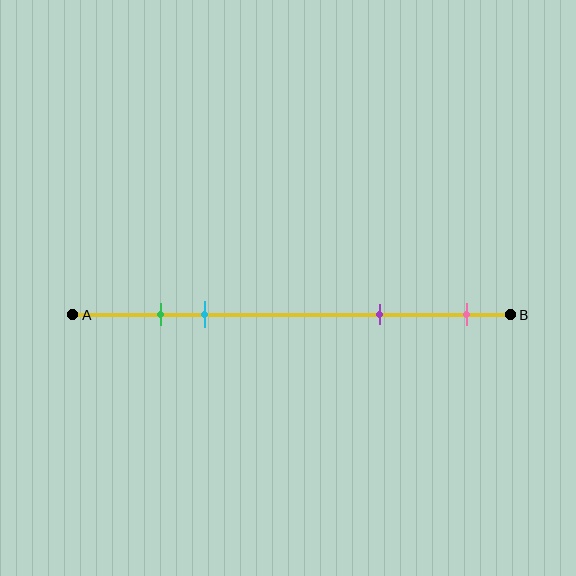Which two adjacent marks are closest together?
The green and cyan marks are the closest adjacent pair.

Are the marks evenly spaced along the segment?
No, the marks are not evenly spaced.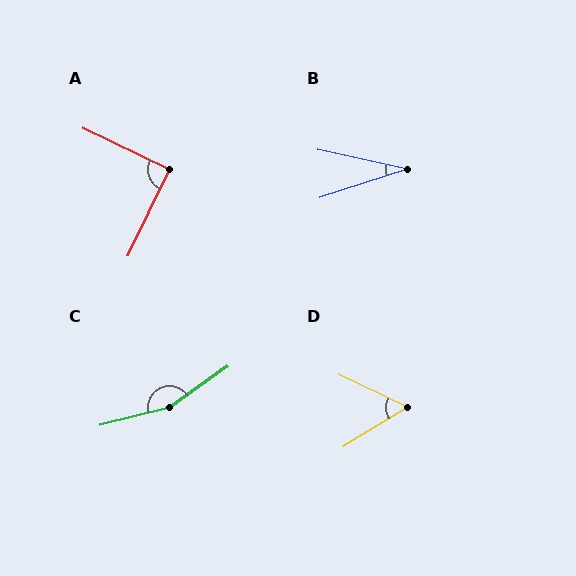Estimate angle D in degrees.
Approximately 57 degrees.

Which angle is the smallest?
B, at approximately 30 degrees.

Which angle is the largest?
C, at approximately 159 degrees.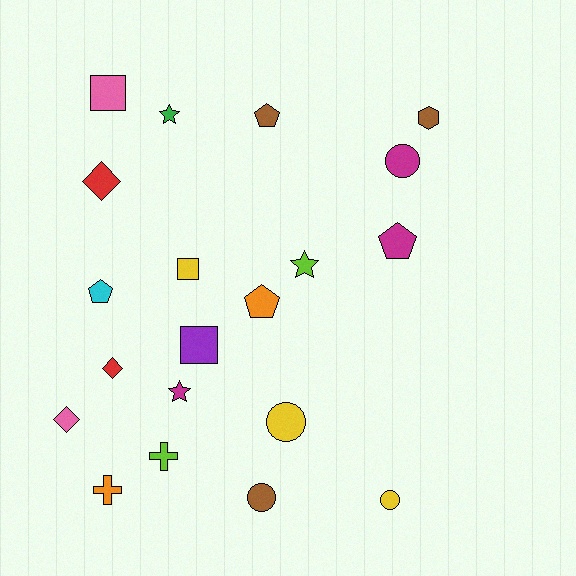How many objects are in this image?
There are 20 objects.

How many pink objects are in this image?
There are 2 pink objects.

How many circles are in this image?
There are 4 circles.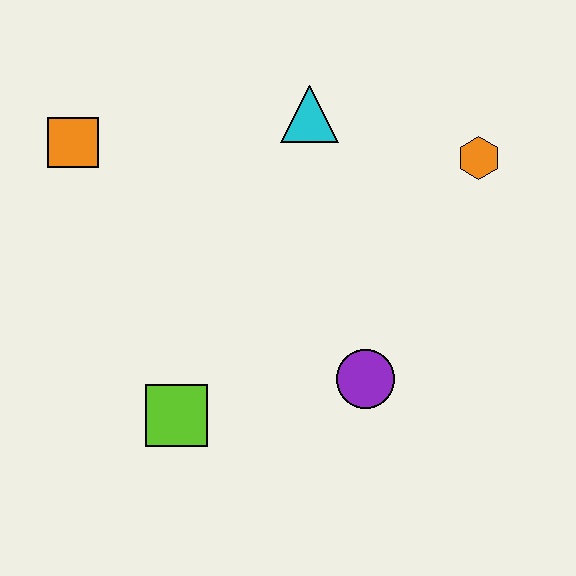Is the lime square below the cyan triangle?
Yes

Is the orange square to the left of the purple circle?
Yes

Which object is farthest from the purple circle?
The orange square is farthest from the purple circle.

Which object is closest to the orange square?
The cyan triangle is closest to the orange square.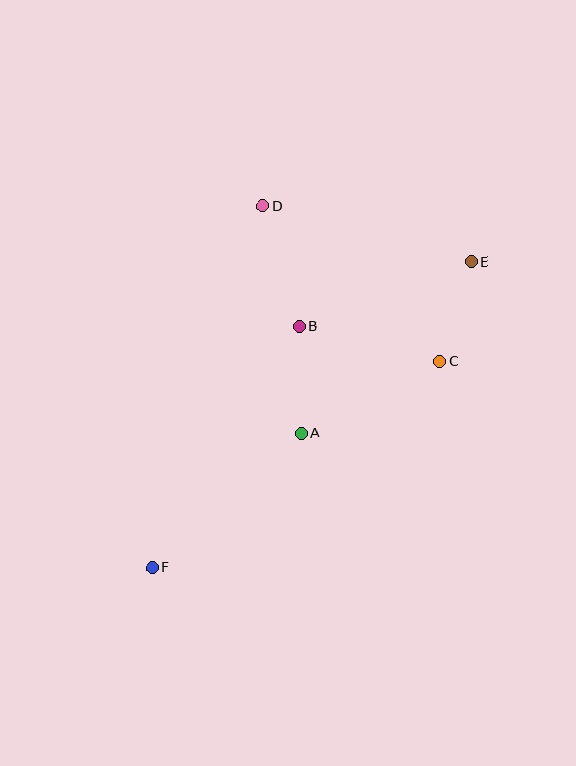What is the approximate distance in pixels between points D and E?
The distance between D and E is approximately 215 pixels.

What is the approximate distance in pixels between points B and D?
The distance between B and D is approximately 125 pixels.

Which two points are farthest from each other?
Points E and F are farthest from each other.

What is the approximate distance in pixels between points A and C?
The distance between A and C is approximately 156 pixels.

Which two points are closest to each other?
Points C and E are closest to each other.